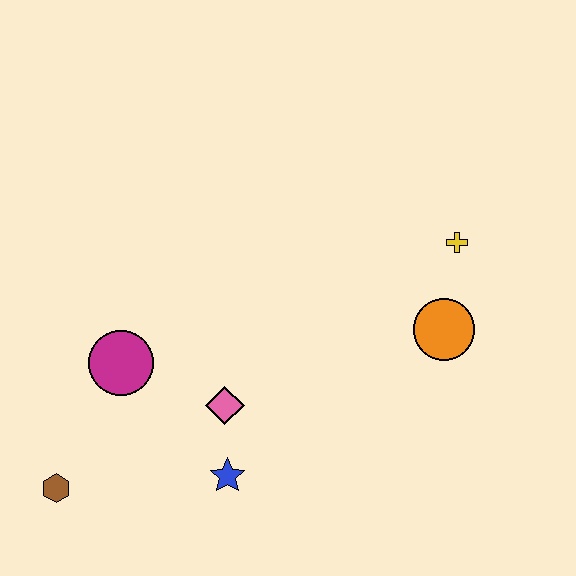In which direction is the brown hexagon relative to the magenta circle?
The brown hexagon is below the magenta circle.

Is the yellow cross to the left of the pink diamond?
No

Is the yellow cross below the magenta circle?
No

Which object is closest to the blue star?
The pink diamond is closest to the blue star.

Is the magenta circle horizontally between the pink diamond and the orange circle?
No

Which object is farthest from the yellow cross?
The brown hexagon is farthest from the yellow cross.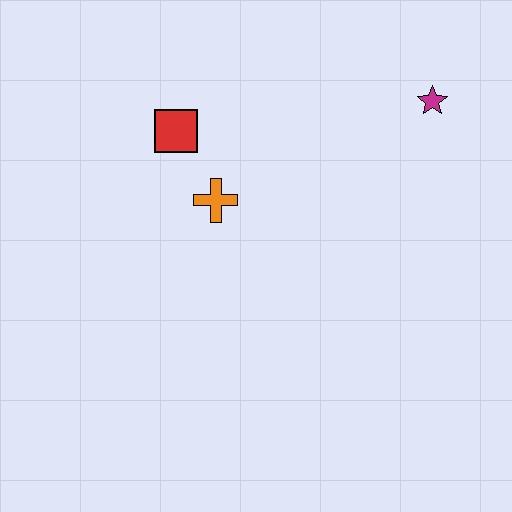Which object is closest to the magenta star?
The orange cross is closest to the magenta star.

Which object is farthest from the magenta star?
The red square is farthest from the magenta star.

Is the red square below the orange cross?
No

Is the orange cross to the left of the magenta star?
Yes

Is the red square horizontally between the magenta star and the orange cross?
No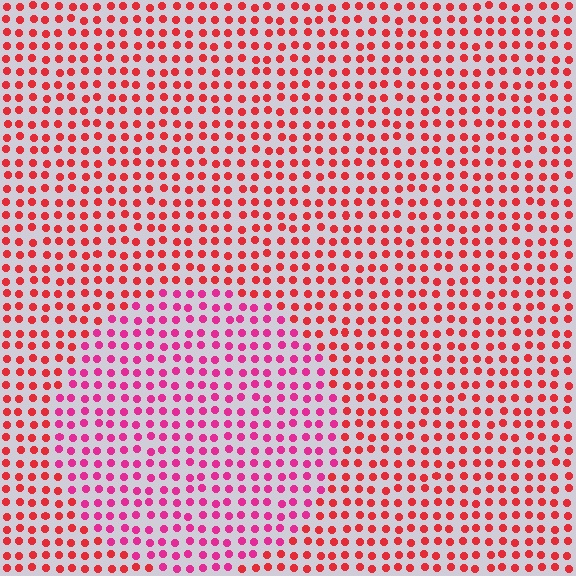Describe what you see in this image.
The image is filled with small red elements in a uniform arrangement. A circle-shaped region is visible where the elements are tinted to a slightly different hue, forming a subtle color boundary.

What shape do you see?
I see a circle.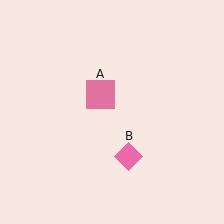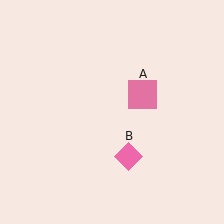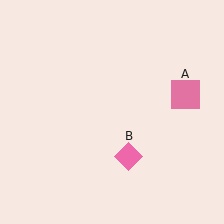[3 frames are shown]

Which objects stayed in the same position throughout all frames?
Pink diamond (object B) remained stationary.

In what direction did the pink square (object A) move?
The pink square (object A) moved right.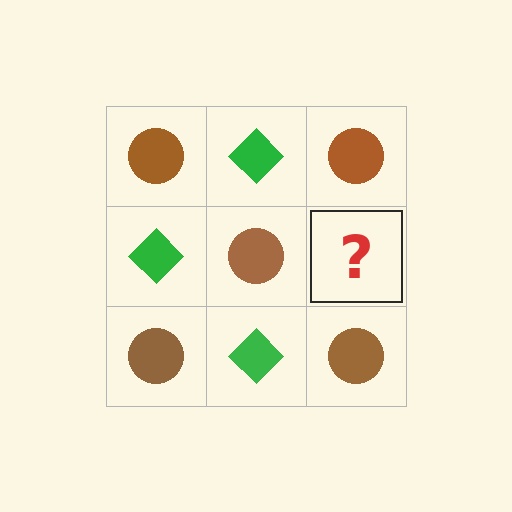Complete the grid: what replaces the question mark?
The question mark should be replaced with a green diamond.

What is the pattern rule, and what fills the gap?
The rule is that it alternates brown circle and green diamond in a checkerboard pattern. The gap should be filled with a green diamond.